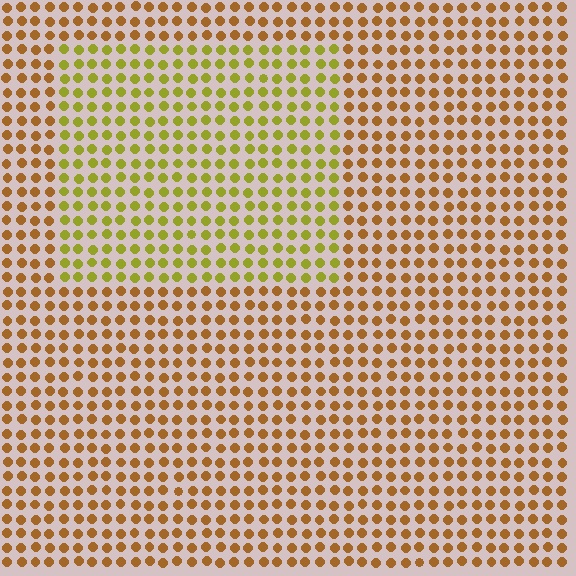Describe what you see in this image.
The image is filled with small brown elements in a uniform arrangement. A rectangle-shaped region is visible where the elements are tinted to a slightly different hue, forming a subtle color boundary.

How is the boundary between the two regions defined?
The boundary is defined purely by a slight shift in hue (about 37 degrees). Spacing, size, and orientation are identical on both sides.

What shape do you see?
I see a rectangle.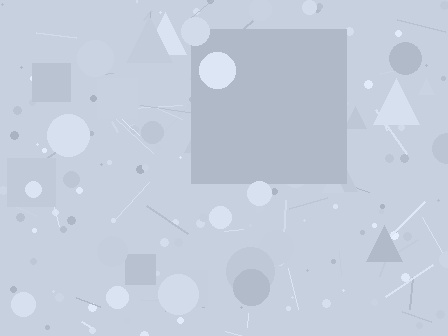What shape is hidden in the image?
A square is hidden in the image.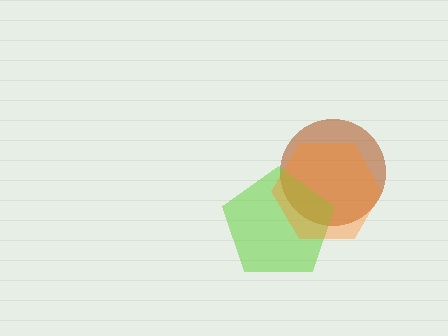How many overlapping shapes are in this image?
There are 3 overlapping shapes in the image.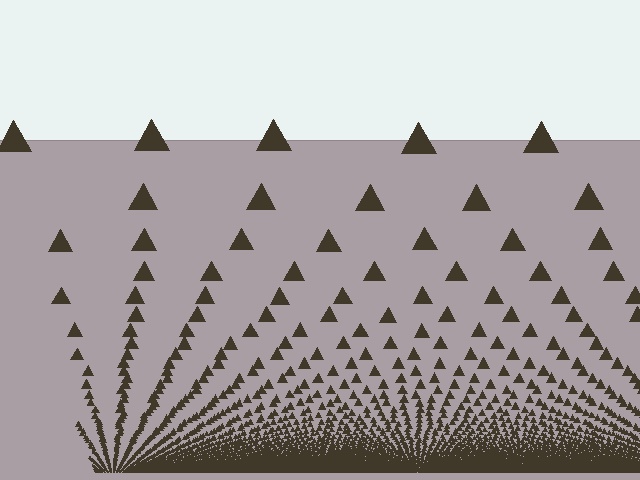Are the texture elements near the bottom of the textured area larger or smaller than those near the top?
Smaller. The gradient is inverted — elements near the bottom are smaller and denser.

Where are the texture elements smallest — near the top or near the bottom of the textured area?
Near the bottom.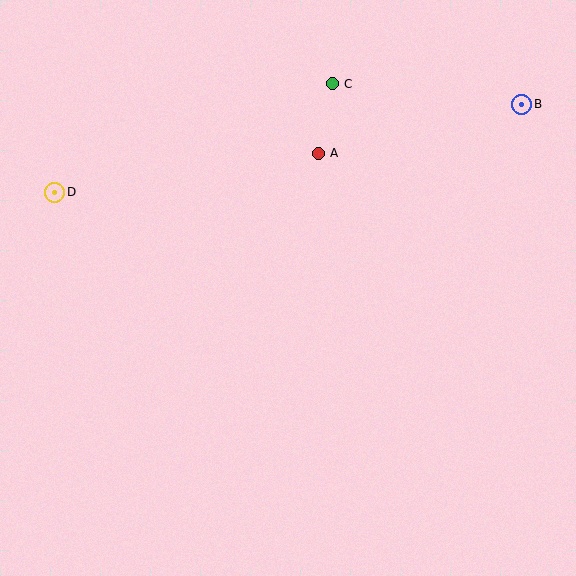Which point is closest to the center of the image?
Point A at (318, 153) is closest to the center.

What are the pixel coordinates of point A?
Point A is at (318, 153).